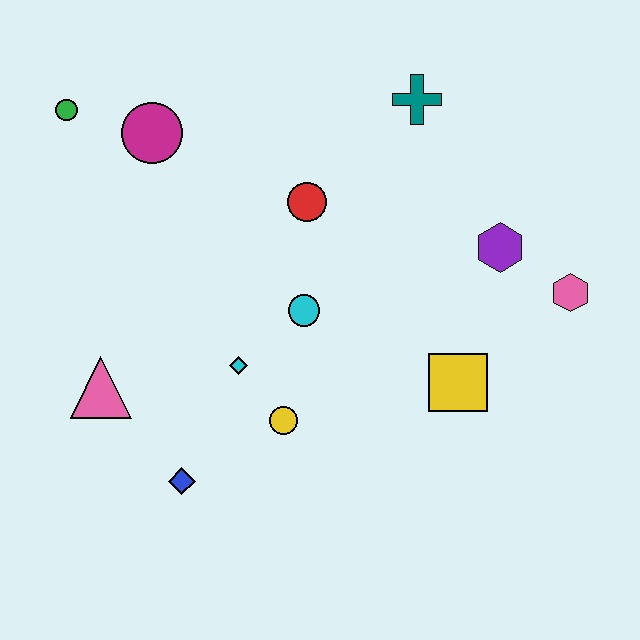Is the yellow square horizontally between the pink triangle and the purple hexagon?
Yes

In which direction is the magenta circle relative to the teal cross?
The magenta circle is to the left of the teal cross.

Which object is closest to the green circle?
The magenta circle is closest to the green circle.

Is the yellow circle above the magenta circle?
No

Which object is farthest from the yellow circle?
The green circle is farthest from the yellow circle.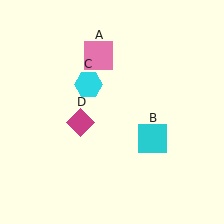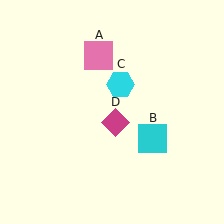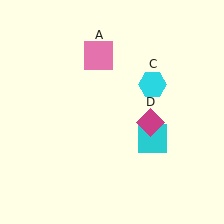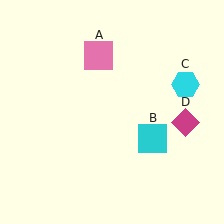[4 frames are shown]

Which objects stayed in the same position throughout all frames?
Pink square (object A) and cyan square (object B) remained stationary.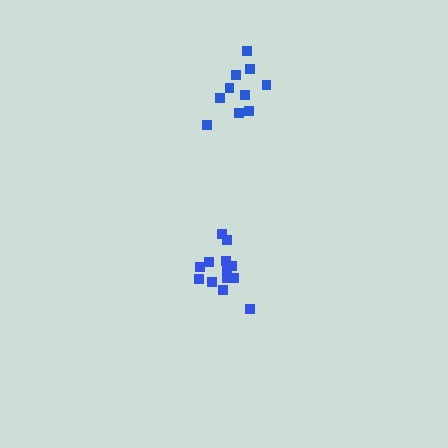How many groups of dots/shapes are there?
There are 2 groups.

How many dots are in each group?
Group 1: 10 dots, Group 2: 13 dots (23 total).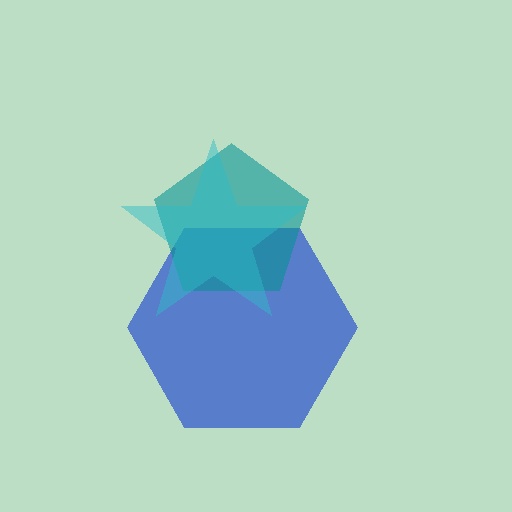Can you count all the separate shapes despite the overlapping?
Yes, there are 3 separate shapes.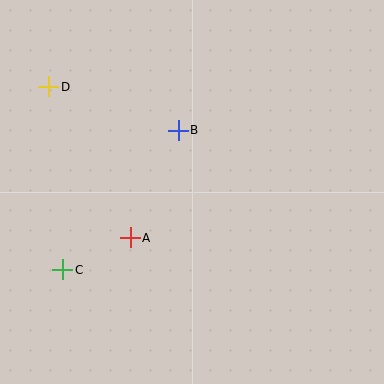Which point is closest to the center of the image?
Point B at (178, 130) is closest to the center.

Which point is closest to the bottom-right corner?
Point A is closest to the bottom-right corner.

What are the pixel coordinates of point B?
Point B is at (178, 130).